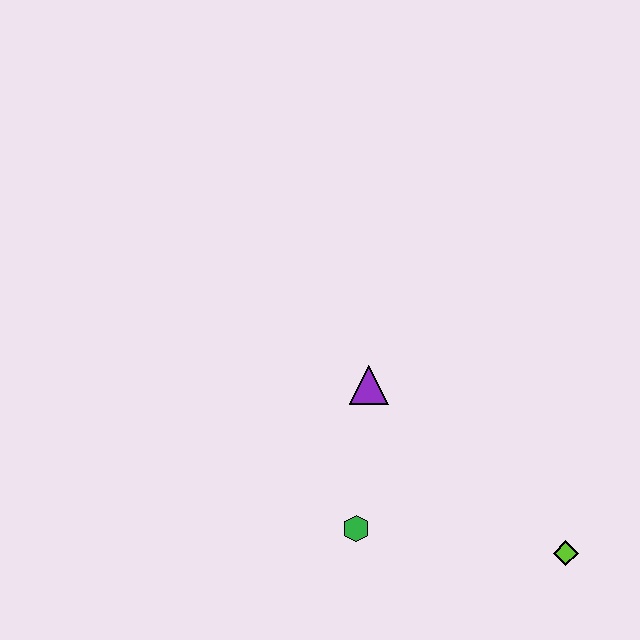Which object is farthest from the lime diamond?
The purple triangle is farthest from the lime diamond.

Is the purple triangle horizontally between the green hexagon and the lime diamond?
Yes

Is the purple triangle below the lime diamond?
No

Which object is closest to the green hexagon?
The purple triangle is closest to the green hexagon.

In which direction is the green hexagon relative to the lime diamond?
The green hexagon is to the left of the lime diamond.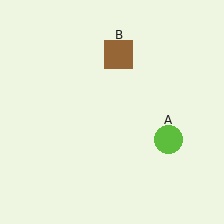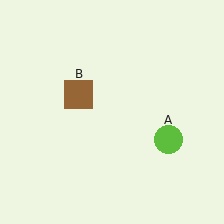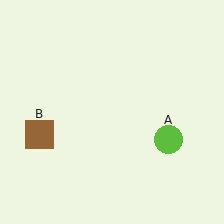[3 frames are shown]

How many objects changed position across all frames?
1 object changed position: brown square (object B).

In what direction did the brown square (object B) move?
The brown square (object B) moved down and to the left.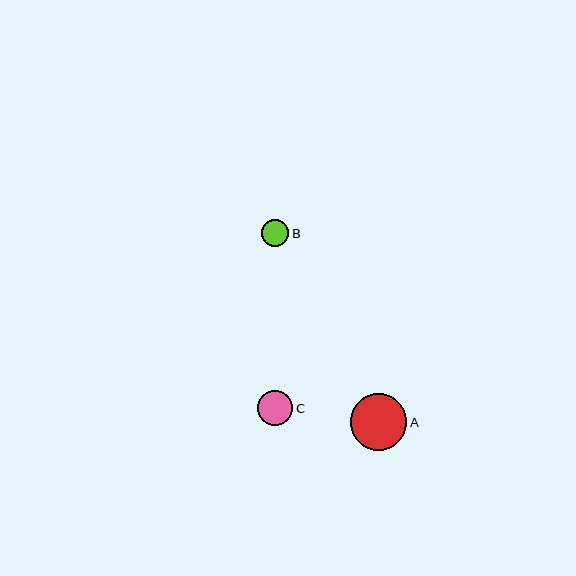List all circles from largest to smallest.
From largest to smallest: A, C, B.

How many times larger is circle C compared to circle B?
Circle C is approximately 1.3 times the size of circle B.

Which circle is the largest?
Circle A is the largest with a size of approximately 57 pixels.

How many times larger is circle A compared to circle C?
Circle A is approximately 1.6 times the size of circle C.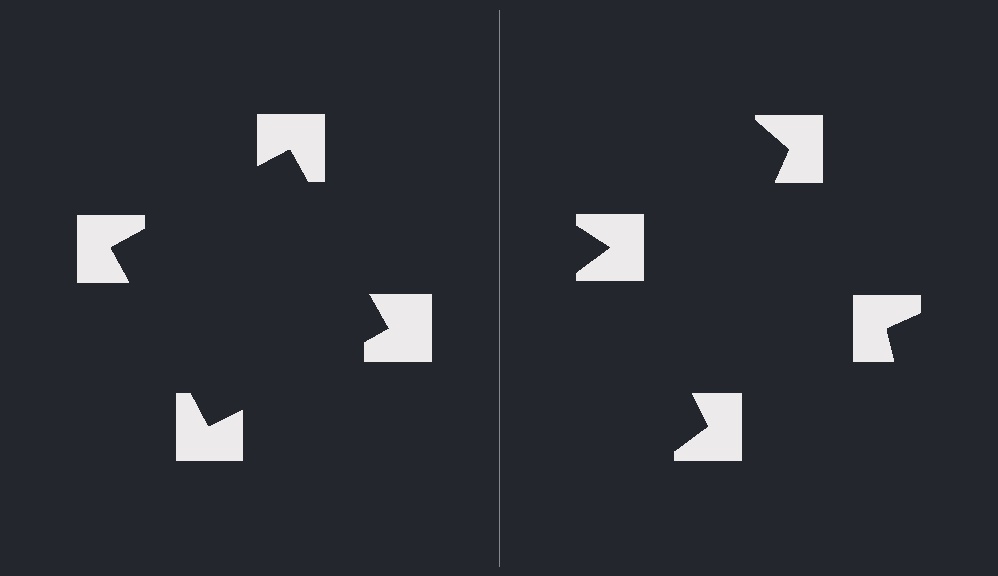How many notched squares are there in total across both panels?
8 — 4 on each side.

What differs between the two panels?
The notched squares are positioned identically on both sides; only the wedge orientations differ. On the left they align to a square; on the right they are misaligned.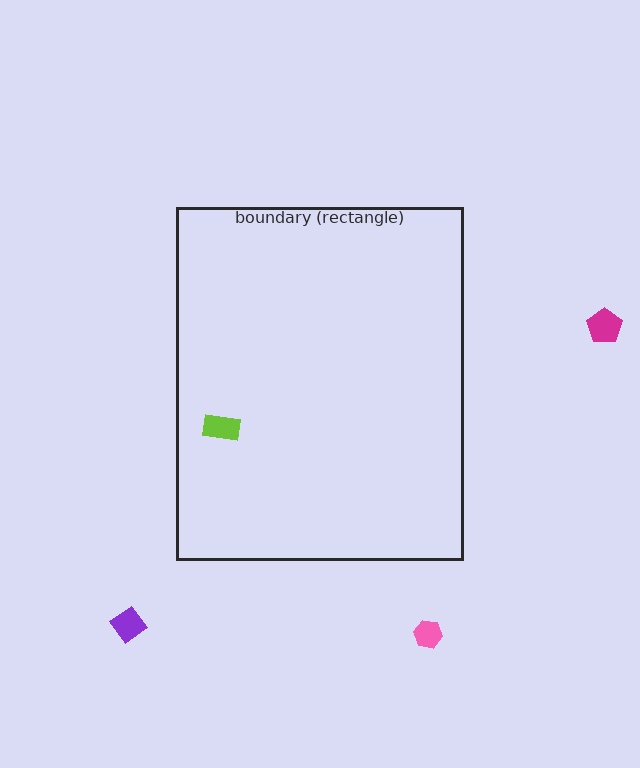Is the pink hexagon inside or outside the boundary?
Outside.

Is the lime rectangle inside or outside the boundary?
Inside.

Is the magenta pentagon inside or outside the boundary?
Outside.